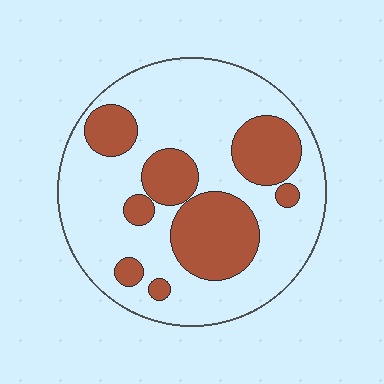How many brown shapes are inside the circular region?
8.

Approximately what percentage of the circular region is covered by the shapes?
Approximately 30%.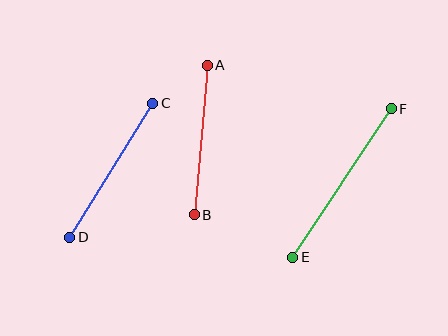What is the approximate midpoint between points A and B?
The midpoint is at approximately (201, 140) pixels.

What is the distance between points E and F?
The distance is approximately 178 pixels.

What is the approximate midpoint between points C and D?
The midpoint is at approximately (111, 170) pixels.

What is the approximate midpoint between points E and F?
The midpoint is at approximately (342, 183) pixels.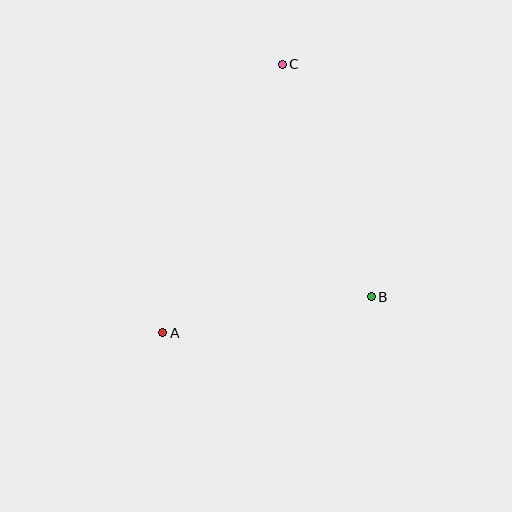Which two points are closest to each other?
Points A and B are closest to each other.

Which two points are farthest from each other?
Points A and C are farthest from each other.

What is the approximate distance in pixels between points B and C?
The distance between B and C is approximately 249 pixels.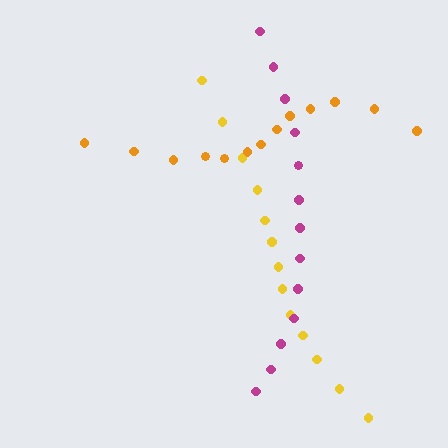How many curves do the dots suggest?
There are 3 distinct paths.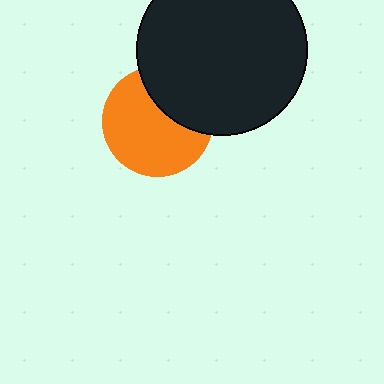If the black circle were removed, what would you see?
You would see the complete orange circle.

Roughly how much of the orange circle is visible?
Most of it is visible (roughly 68%).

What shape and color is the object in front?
The object in front is a black circle.